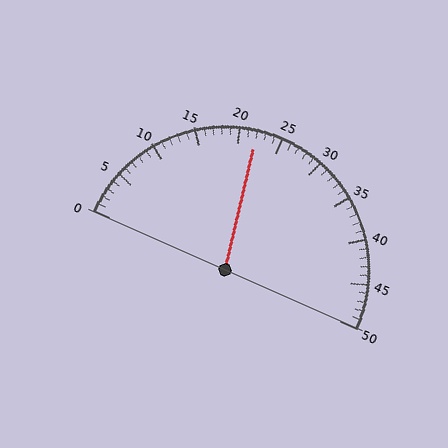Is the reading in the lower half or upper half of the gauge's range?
The reading is in the lower half of the range (0 to 50).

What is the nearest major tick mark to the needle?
The nearest major tick mark is 20.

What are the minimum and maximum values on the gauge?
The gauge ranges from 0 to 50.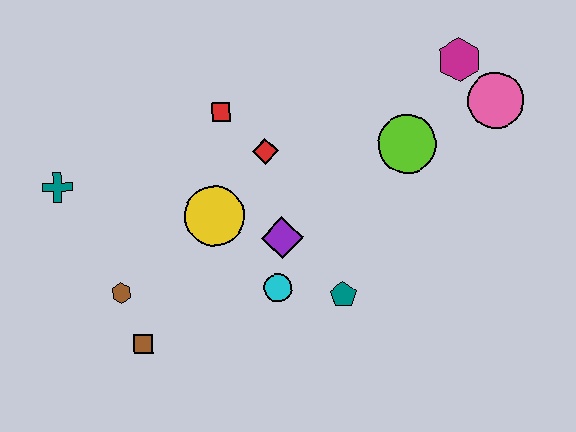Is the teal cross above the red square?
No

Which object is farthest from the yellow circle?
The pink circle is farthest from the yellow circle.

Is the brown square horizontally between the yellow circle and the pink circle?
No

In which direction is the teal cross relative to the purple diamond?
The teal cross is to the left of the purple diamond.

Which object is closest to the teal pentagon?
The cyan circle is closest to the teal pentagon.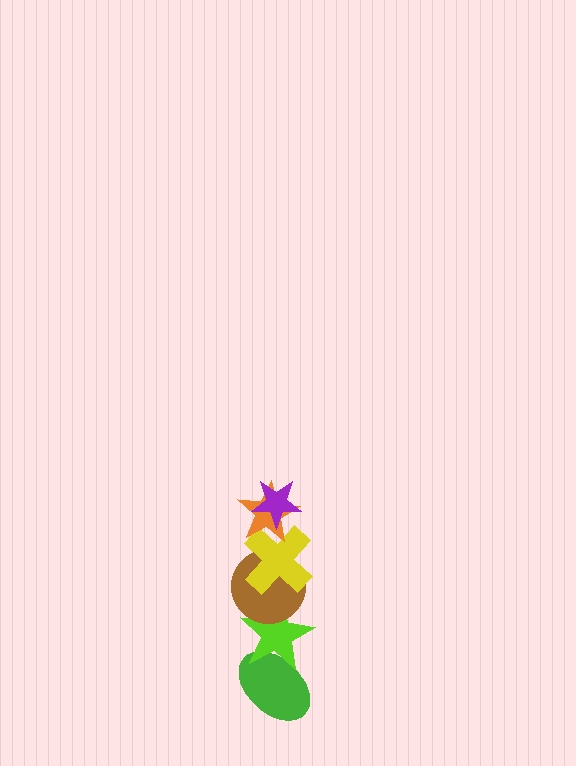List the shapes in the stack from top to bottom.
From top to bottom: the purple star, the orange star, the yellow cross, the brown circle, the lime star, the green ellipse.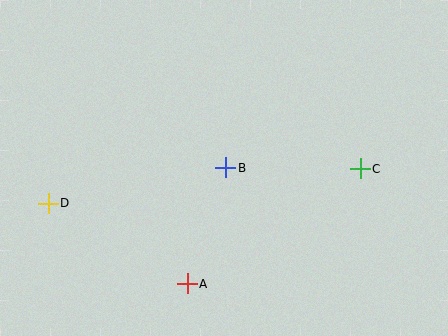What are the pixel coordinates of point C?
Point C is at (360, 169).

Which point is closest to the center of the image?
Point B at (226, 168) is closest to the center.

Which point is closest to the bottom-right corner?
Point C is closest to the bottom-right corner.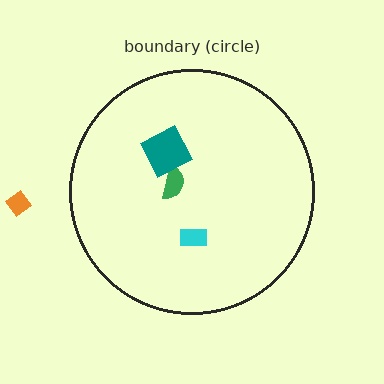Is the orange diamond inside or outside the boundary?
Outside.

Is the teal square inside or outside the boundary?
Inside.